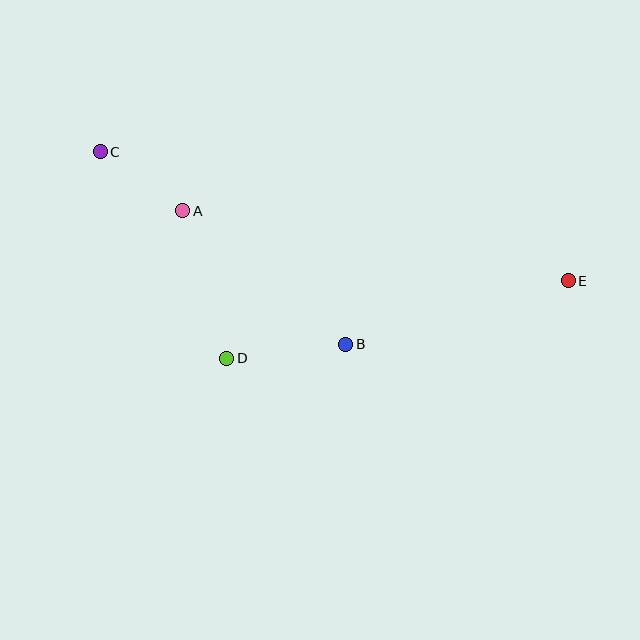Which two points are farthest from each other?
Points C and E are farthest from each other.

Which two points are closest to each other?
Points A and C are closest to each other.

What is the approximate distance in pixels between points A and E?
The distance between A and E is approximately 392 pixels.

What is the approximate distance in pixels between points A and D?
The distance between A and D is approximately 154 pixels.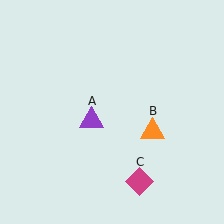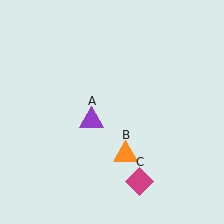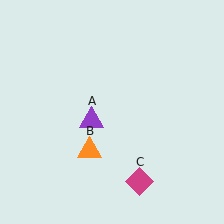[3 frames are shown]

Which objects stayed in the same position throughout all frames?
Purple triangle (object A) and magenta diamond (object C) remained stationary.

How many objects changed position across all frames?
1 object changed position: orange triangle (object B).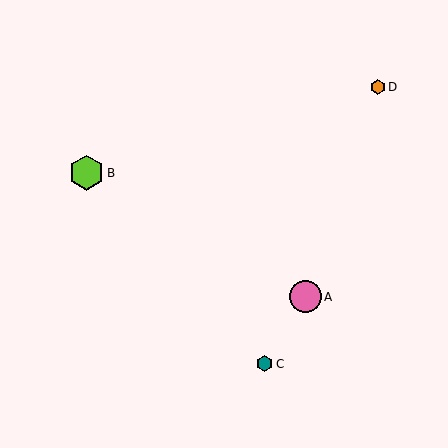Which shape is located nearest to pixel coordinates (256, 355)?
The teal hexagon (labeled C) at (265, 364) is nearest to that location.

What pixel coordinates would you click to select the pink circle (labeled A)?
Click at (305, 297) to select the pink circle A.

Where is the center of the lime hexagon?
The center of the lime hexagon is at (87, 173).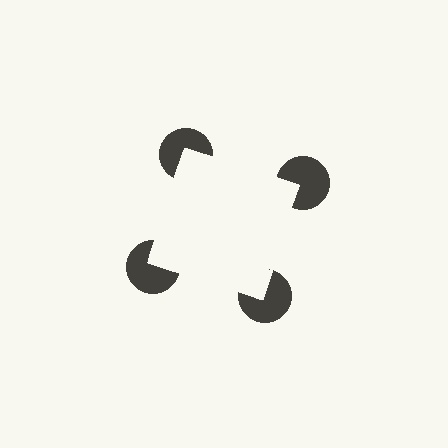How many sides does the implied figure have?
4 sides.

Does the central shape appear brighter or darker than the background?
It typically appears slightly brighter than the background, even though no actual brightness change is drawn.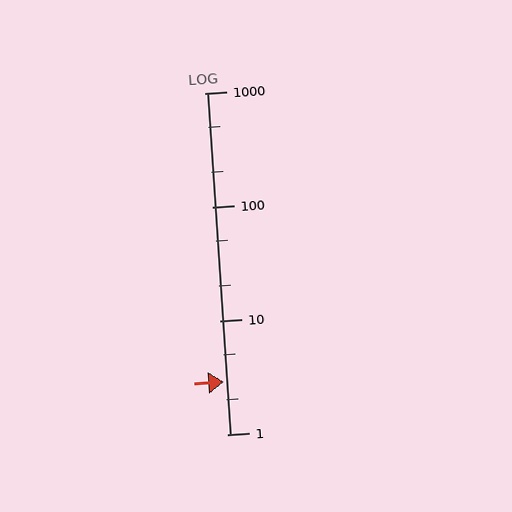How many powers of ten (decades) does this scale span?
The scale spans 3 decades, from 1 to 1000.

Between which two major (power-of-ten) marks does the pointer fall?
The pointer is between 1 and 10.